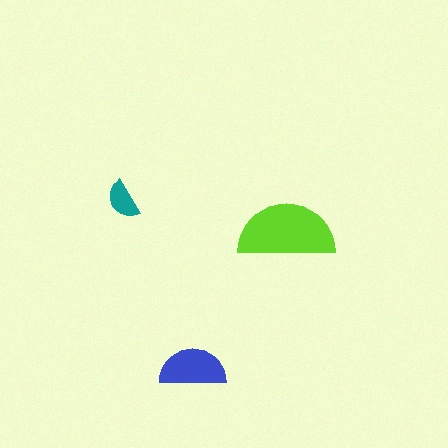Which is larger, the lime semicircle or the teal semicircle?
The lime one.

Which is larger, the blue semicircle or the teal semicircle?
The blue one.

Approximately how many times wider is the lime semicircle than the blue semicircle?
About 1.5 times wider.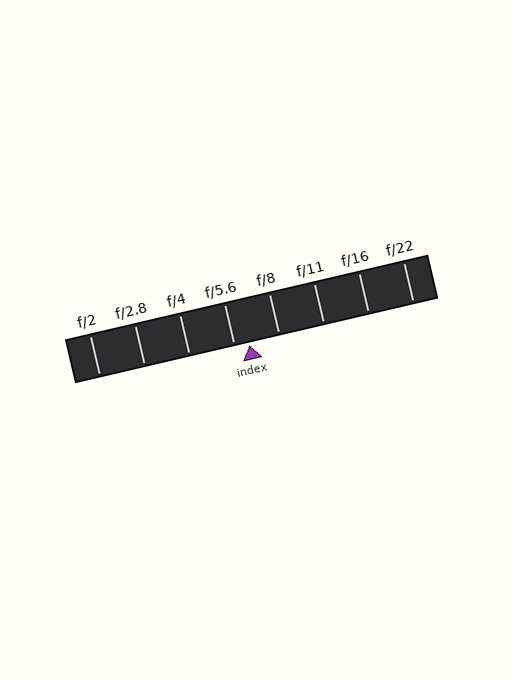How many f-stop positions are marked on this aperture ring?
There are 8 f-stop positions marked.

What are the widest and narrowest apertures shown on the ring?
The widest aperture shown is f/2 and the narrowest is f/22.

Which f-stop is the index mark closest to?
The index mark is closest to f/5.6.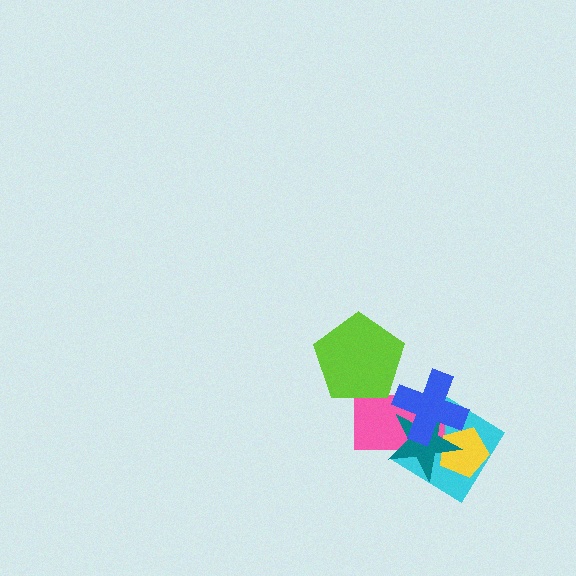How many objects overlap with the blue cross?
4 objects overlap with the blue cross.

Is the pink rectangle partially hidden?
Yes, it is partially covered by another shape.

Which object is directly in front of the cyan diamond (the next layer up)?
The pink rectangle is directly in front of the cyan diamond.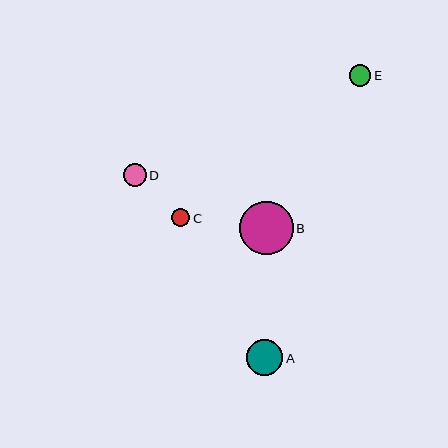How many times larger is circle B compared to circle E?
Circle B is approximately 2.5 times the size of circle E.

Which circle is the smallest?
Circle C is the smallest with a size of approximately 18 pixels.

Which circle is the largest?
Circle B is the largest with a size of approximately 53 pixels.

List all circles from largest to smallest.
From largest to smallest: B, A, D, E, C.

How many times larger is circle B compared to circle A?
Circle B is approximately 1.5 times the size of circle A.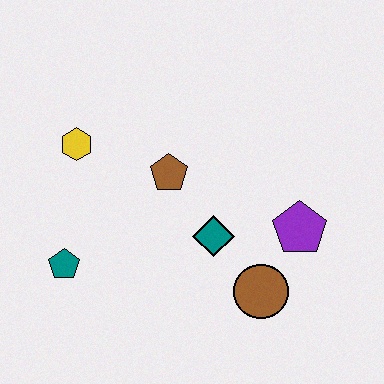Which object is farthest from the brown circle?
The yellow hexagon is farthest from the brown circle.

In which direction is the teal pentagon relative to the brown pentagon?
The teal pentagon is to the left of the brown pentagon.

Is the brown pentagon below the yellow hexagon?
Yes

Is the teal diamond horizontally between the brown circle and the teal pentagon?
Yes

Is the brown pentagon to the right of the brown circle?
No